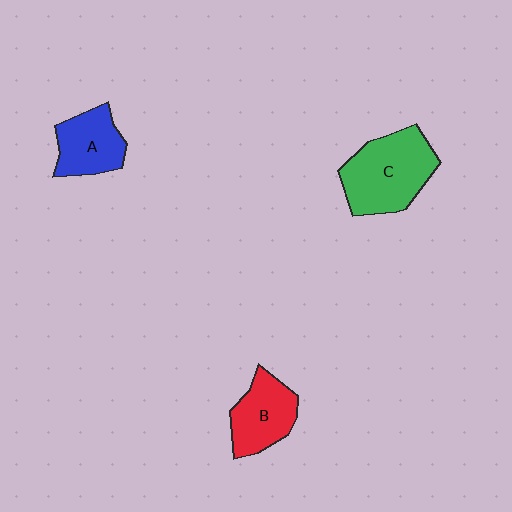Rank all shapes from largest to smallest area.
From largest to smallest: C (green), B (red), A (blue).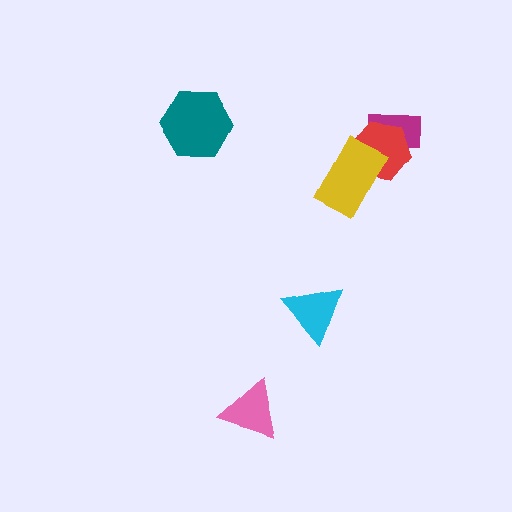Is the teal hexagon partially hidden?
No, no other shape covers it.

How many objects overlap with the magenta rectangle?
1 object overlaps with the magenta rectangle.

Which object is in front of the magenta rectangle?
The red hexagon is in front of the magenta rectangle.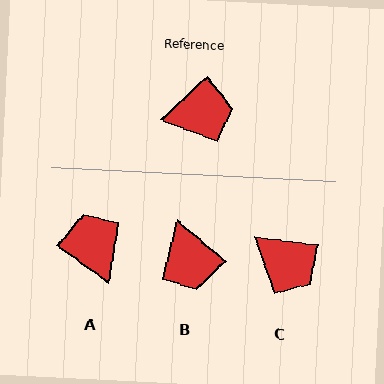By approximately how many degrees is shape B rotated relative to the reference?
Approximately 84 degrees clockwise.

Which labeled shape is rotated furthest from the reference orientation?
A, about 101 degrees away.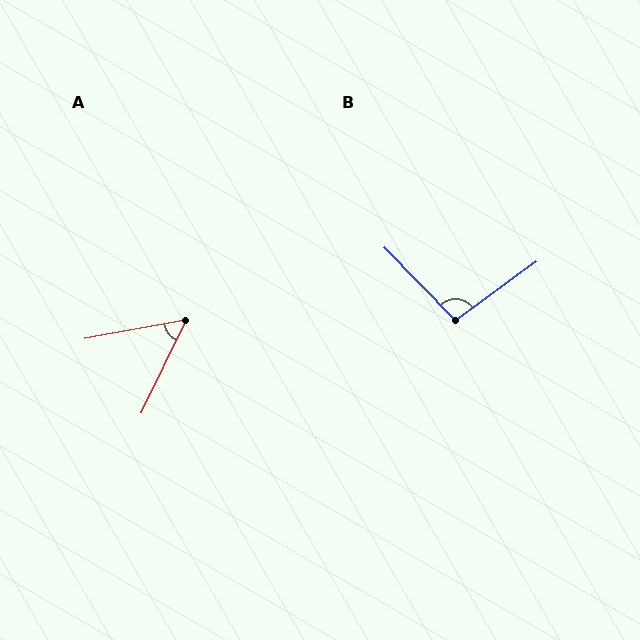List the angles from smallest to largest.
A (54°), B (98°).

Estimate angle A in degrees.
Approximately 54 degrees.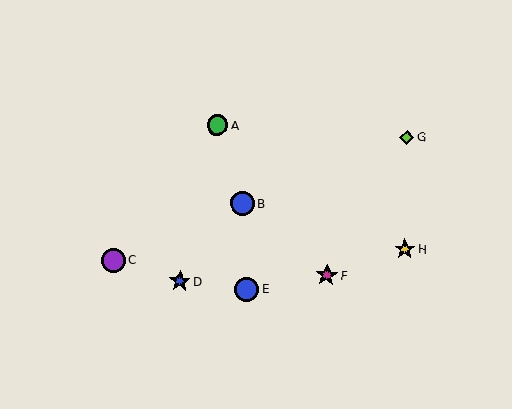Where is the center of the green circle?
The center of the green circle is at (217, 125).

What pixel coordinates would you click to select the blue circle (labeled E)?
Click at (247, 289) to select the blue circle E.